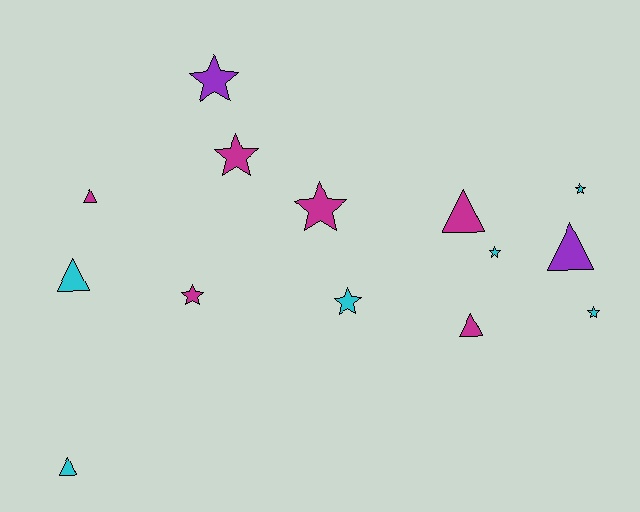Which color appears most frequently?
Cyan, with 6 objects.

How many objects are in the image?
There are 14 objects.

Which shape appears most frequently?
Star, with 8 objects.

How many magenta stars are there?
There are 3 magenta stars.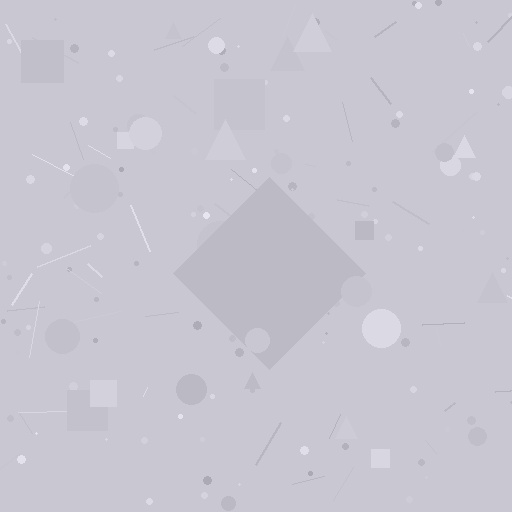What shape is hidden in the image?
A diamond is hidden in the image.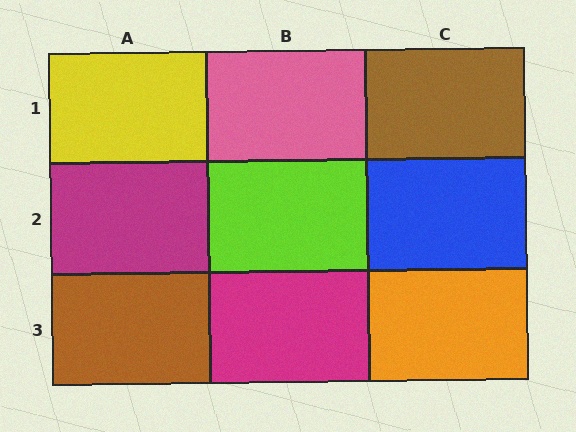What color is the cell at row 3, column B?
Magenta.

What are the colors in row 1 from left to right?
Yellow, pink, brown.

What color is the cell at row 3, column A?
Brown.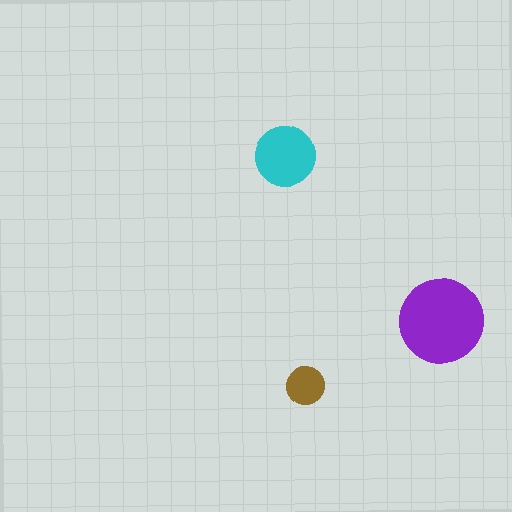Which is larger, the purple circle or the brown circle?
The purple one.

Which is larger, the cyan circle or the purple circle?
The purple one.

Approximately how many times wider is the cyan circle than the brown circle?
About 1.5 times wider.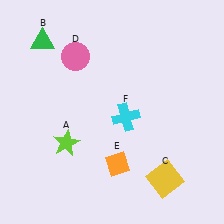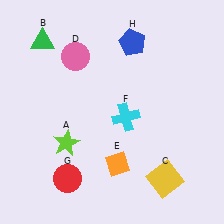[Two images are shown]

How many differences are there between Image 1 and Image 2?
There are 2 differences between the two images.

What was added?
A red circle (G), a blue pentagon (H) were added in Image 2.